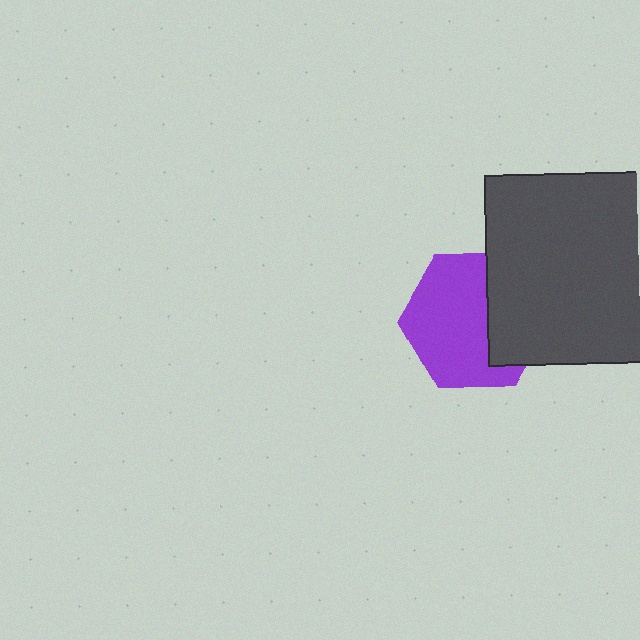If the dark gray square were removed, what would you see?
You would see the complete purple hexagon.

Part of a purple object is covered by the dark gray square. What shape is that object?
It is a hexagon.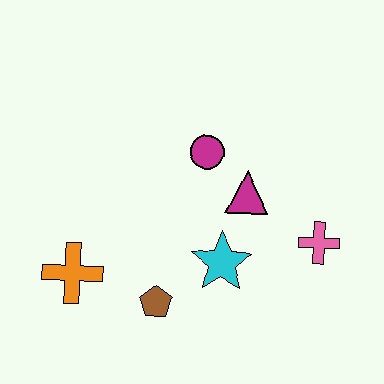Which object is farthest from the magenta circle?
The orange cross is farthest from the magenta circle.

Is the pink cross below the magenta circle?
Yes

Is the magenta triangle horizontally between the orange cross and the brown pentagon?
No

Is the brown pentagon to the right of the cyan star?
No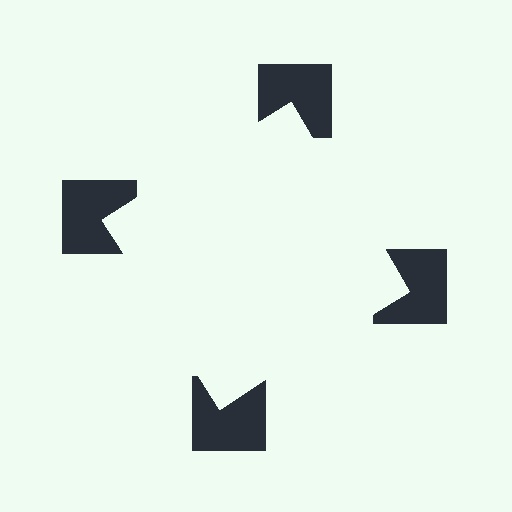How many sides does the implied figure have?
4 sides.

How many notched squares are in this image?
There are 4 — one at each vertex of the illusory square.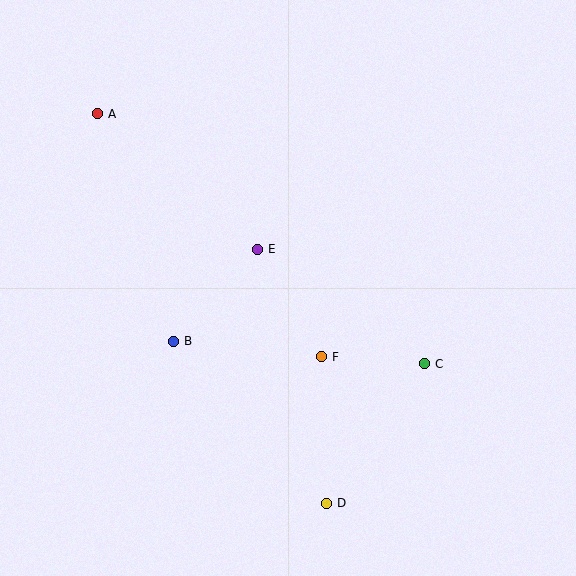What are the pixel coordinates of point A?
Point A is at (98, 114).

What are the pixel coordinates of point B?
Point B is at (174, 341).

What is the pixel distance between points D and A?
The distance between D and A is 452 pixels.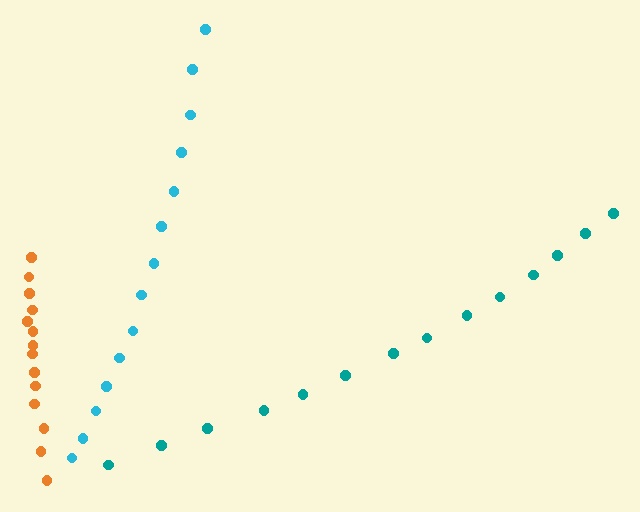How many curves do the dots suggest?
There are 3 distinct paths.